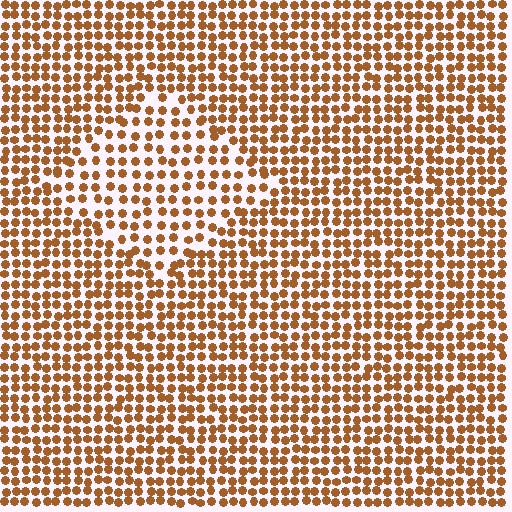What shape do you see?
I see a diamond.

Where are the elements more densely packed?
The elements are more densely packed outside the diamond boundary.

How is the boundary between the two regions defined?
The boundary is defined by a change in element density (approximately 1.6x ratio). All elements are the same color, size, and shape.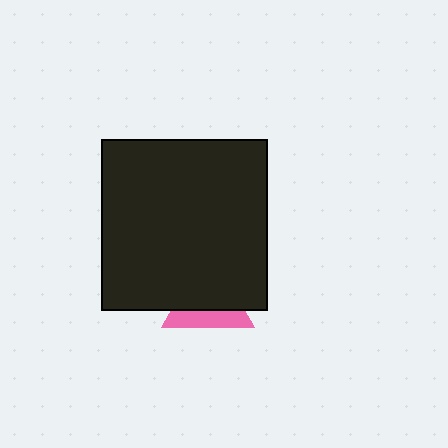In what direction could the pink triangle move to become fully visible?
The pink triangle could move down. That would shift it out from behind the black rectangle entirely.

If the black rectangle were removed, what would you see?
You would see the complete pink triangle.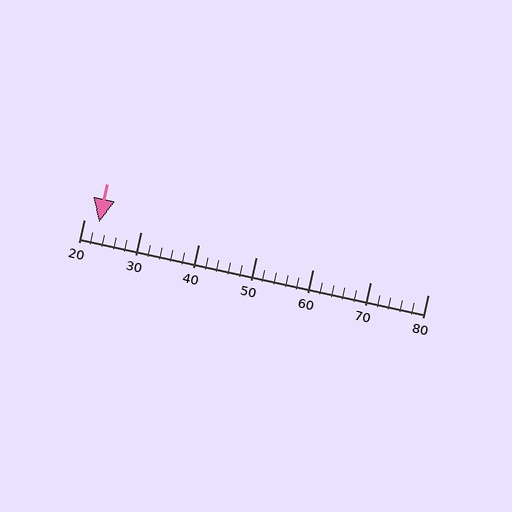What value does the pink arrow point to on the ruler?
The pink arrow points to approximately 23.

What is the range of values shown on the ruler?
The ruler shows values from 20 to 80.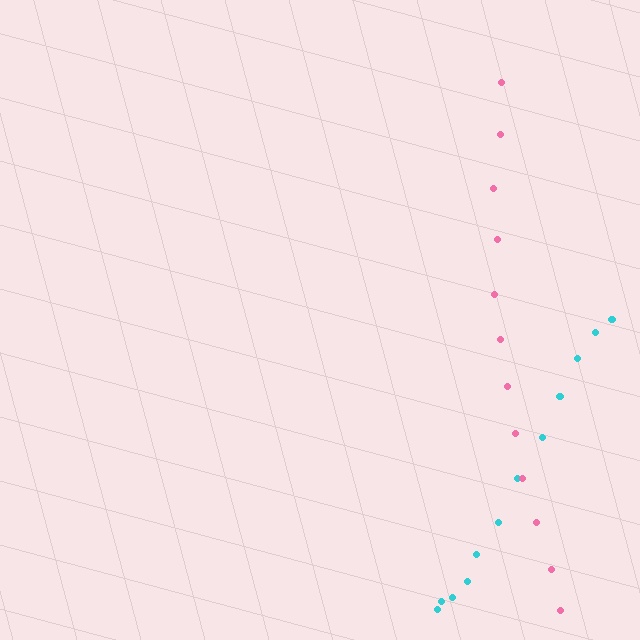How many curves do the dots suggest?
There are 2 distinct paths.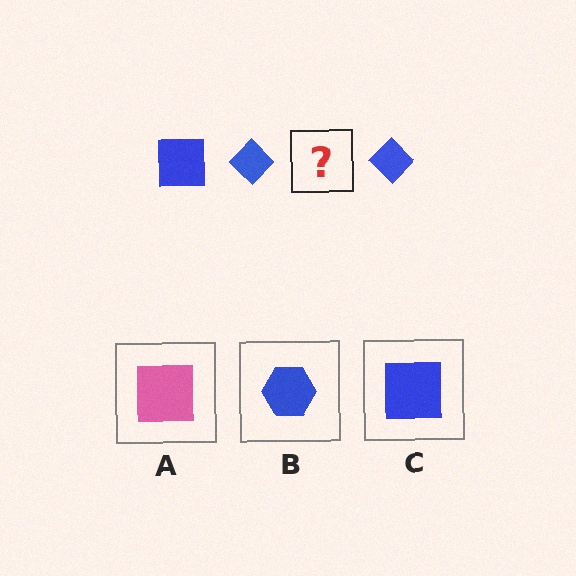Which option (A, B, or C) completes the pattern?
C.